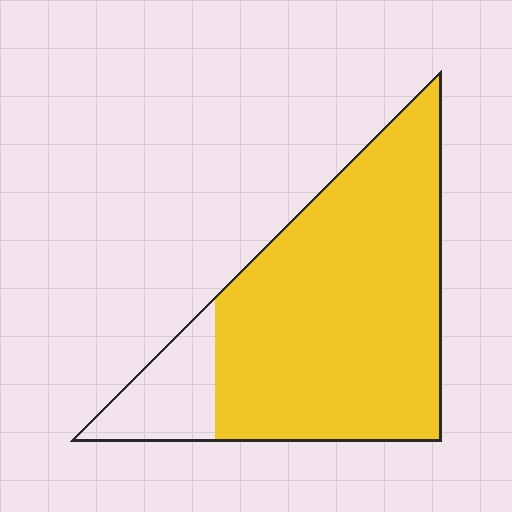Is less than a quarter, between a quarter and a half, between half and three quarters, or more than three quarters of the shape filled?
More than three quarters.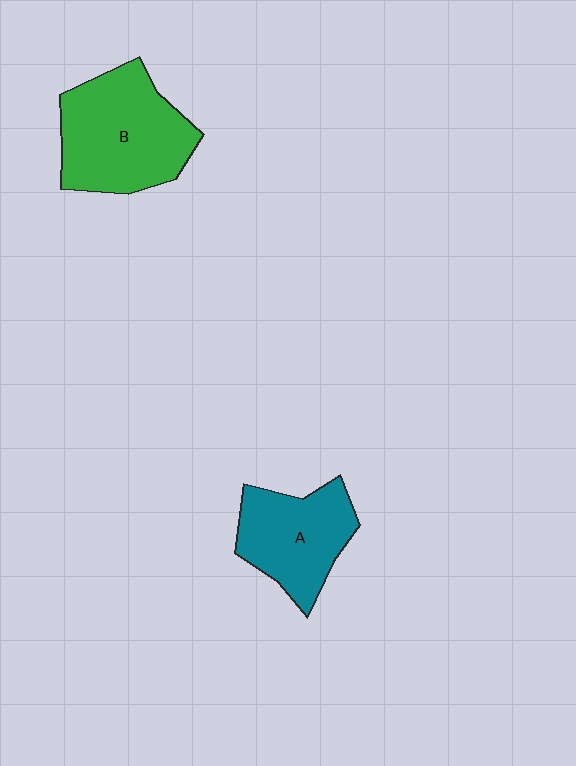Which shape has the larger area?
Shape B (green).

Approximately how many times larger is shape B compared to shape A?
Approximately 1.3 times.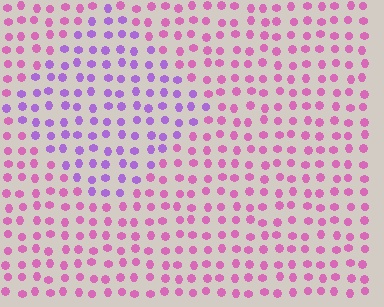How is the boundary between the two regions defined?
The boundary is defined purely by a slight shift in hue (about 41 degrees). Spacing, size, and orientation are identical on both sides.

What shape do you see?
I see a diamond.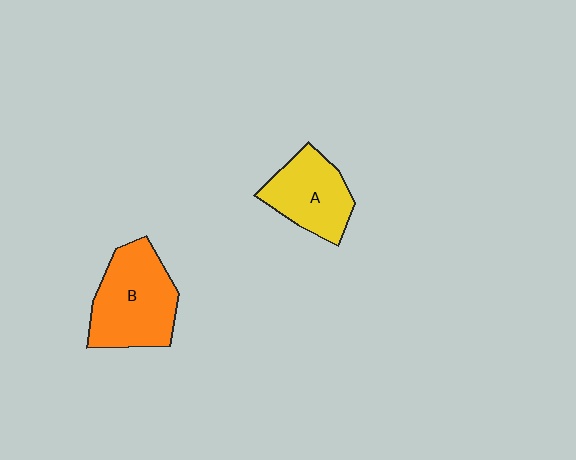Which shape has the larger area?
Shape B (orange).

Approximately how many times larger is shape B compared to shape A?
Approximately 1.3 times.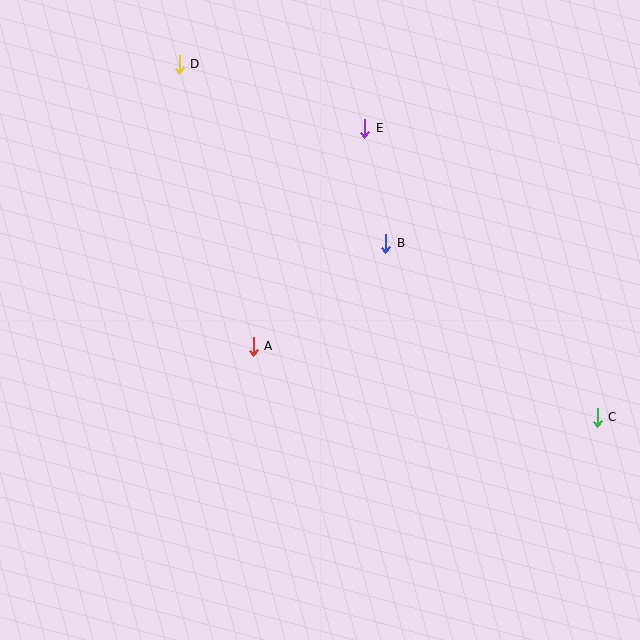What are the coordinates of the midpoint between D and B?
The midpoint between D and B is at (282, 154).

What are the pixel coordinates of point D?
Point D is at (179, 64).